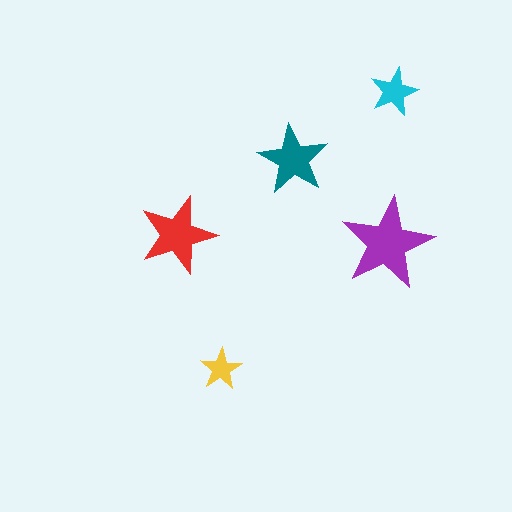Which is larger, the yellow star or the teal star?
The teal one.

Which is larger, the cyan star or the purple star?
The purple one.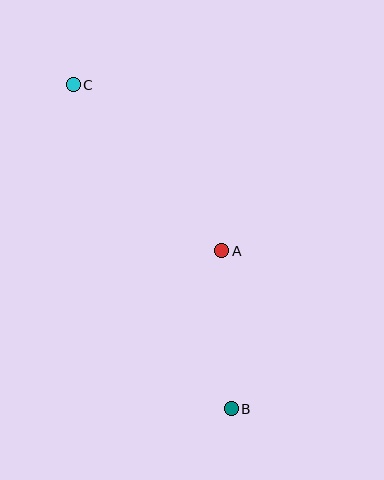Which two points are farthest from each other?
Points B and C are farthest from each other.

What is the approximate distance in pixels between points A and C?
The distance between A and C is approximately 223 pixels.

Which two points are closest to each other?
Points A and B are closest to each other.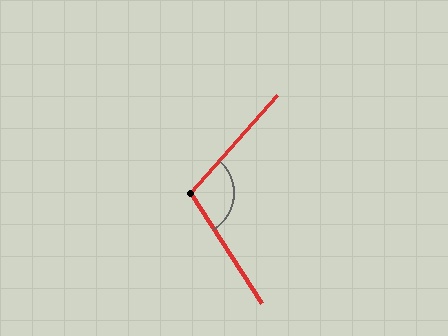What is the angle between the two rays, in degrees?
Approximately 106 degrees.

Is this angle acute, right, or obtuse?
It is obtuse.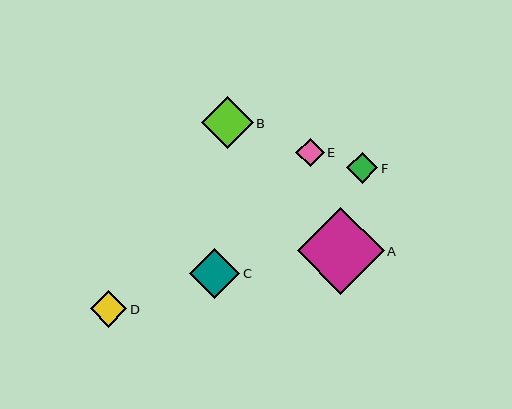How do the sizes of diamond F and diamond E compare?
Diamond F and diamond E are approximately the same size.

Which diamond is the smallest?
Diamond E is the smallest with a size of approximately 28 pixels.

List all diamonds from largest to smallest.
From largest to smallest: A, B, C, D, F, E.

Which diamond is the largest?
Diamond A is the largest with a size of approximately 87 pixels.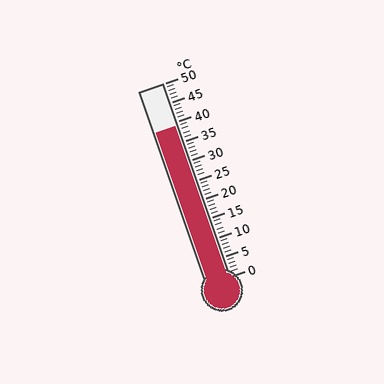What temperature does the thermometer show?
The thermometer shows approximately 39°C.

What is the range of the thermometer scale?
The thermometer scale ranges from 0°C to 50°C.